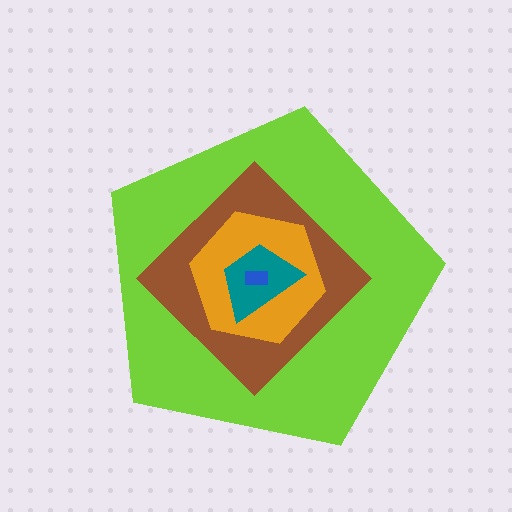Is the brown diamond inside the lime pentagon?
Yes.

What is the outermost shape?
The lime pentagon.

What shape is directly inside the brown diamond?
The orange hexagon.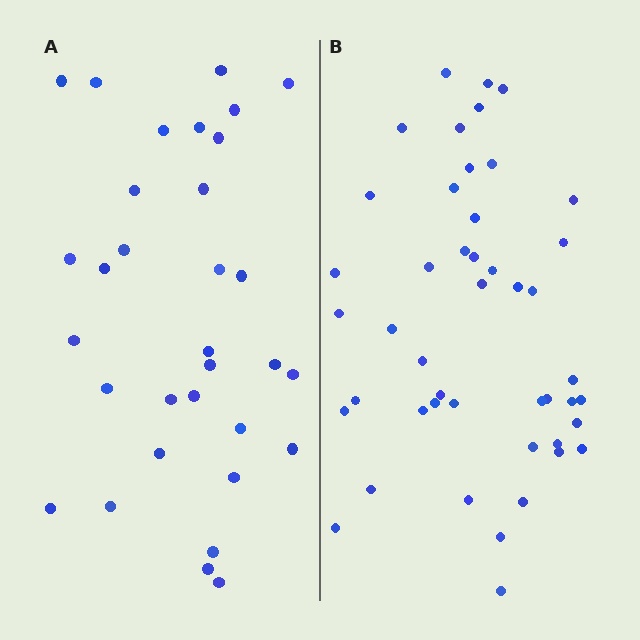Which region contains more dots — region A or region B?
Region B (the right region) has more dots.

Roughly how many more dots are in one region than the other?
Region B has approximately 15 more dots than region A.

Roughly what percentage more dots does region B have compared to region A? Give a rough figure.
About 45% more.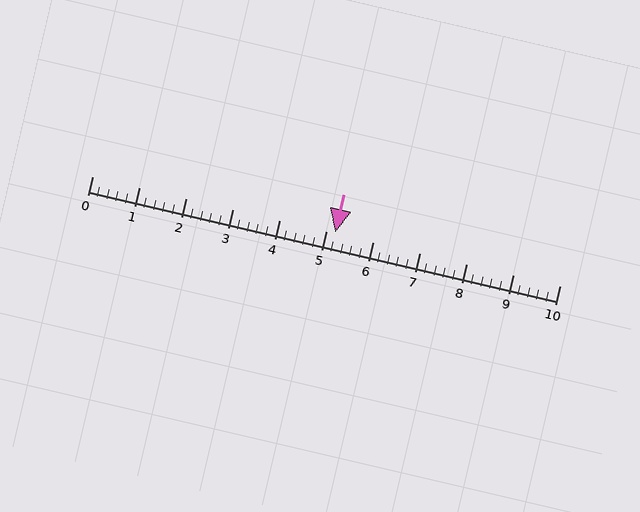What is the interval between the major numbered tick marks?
The major tick marks are spaced 1 units apart.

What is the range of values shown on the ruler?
The ruler shows values from 0 to 10.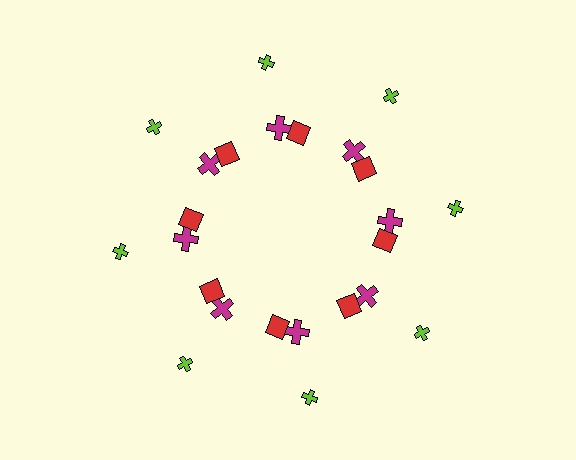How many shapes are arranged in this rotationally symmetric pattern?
There are 24 shapes, arranged in 8 groups of 3.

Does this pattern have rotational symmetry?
Yes, this pattern has 8-fold rotational symmetry. It looks the same after rotating 45 degrees around the center.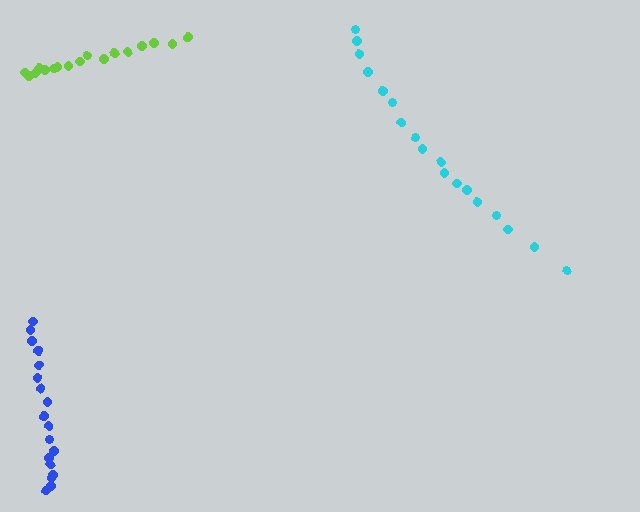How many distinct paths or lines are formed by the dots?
There are 3 distinct paths.